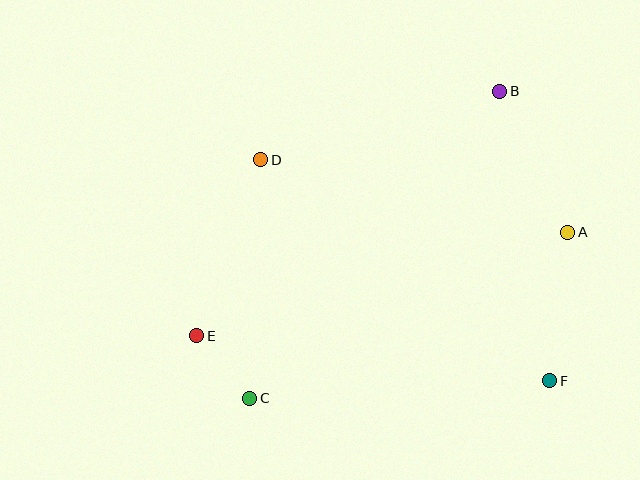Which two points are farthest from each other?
Points B and C are farthest from each other.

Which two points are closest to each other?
Points C and E are closest to each other.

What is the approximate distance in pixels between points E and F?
The distance between E and F is approximately 356 pixels.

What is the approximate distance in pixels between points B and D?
The distance between B and D is approximately 249 pixels.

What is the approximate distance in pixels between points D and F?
The distance between D and F is approximately 364 pixels.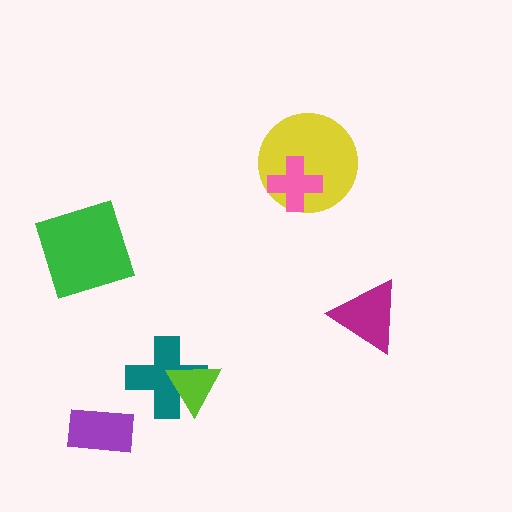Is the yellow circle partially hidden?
Yes, it is partially covered by another shape.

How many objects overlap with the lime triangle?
1 object overlaps with the lime triangle.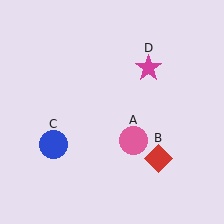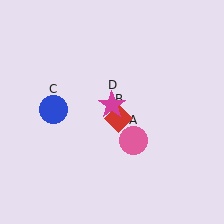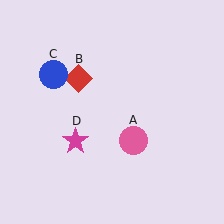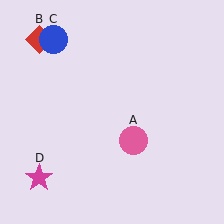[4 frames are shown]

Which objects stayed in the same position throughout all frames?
Pink circle (object A) remained stationary.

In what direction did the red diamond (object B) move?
The red diamond (object B) moved up and to the left.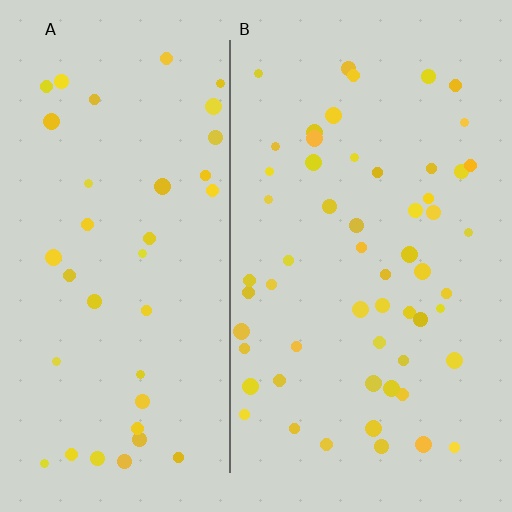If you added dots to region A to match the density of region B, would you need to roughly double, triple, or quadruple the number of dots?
Approximately double.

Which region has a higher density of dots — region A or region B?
B (the right).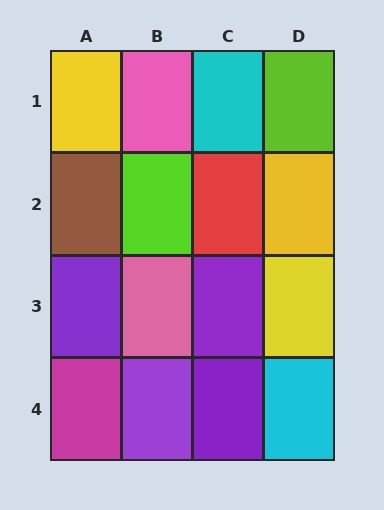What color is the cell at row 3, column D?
Yellow.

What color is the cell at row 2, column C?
Red.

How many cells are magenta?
1 cell is magenta.